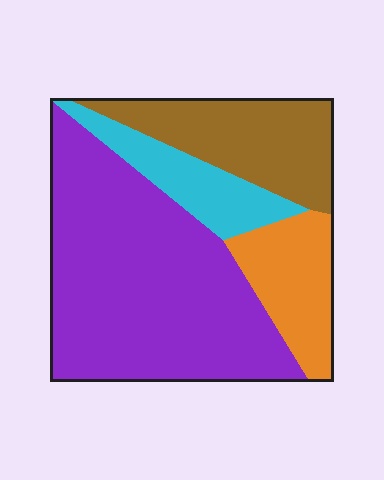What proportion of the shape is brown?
Brown covers around 20% of the shape.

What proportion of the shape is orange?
Orange covers around 15% of the shape.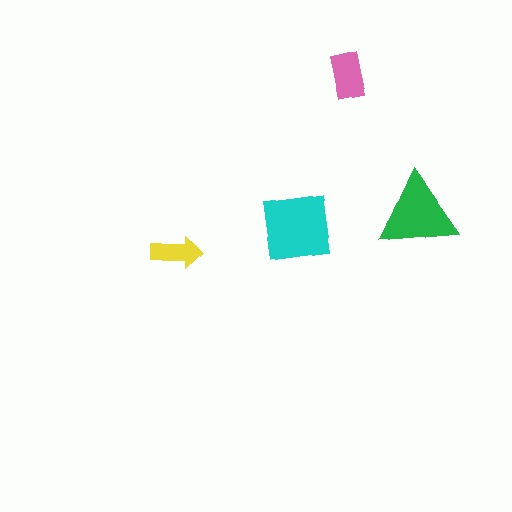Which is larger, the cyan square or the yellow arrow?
The cyan square.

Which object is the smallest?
The yellow arrow.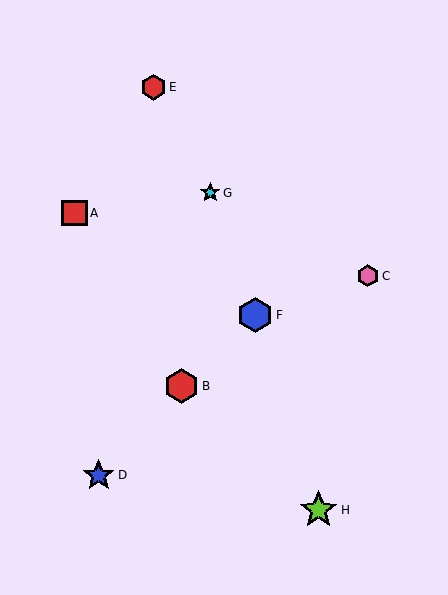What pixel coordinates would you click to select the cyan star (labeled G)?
Click at (210, 193) to select the cyan star G.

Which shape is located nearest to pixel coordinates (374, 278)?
The pink hexagon (labeled C) at (368, 276) is nearest to that location.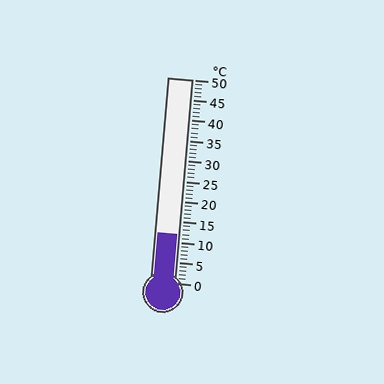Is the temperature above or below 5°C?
The temperature is above 5°C.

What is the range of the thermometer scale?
The thermometer scale ranges from 0°C to 50°C.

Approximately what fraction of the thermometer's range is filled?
The thermometer is filled to approximately 25% of its range.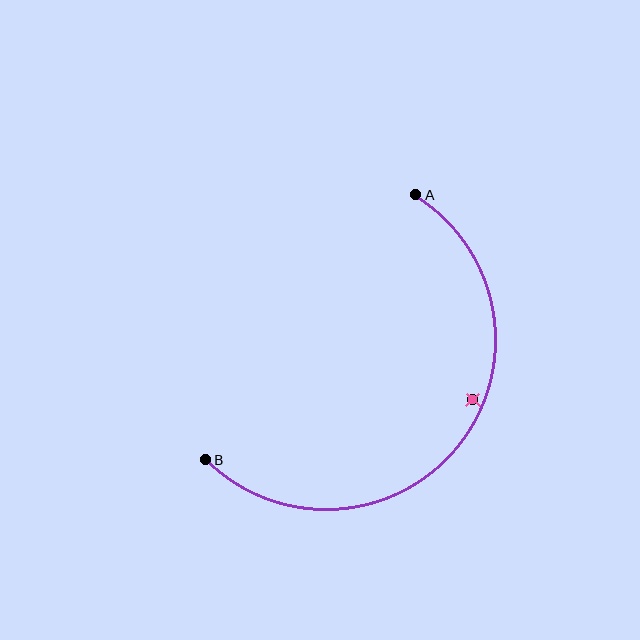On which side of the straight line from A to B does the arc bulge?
The arc bulges below and to the right of the straight line connecting A and B.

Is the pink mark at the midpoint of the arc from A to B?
No — the pink mark does not lie on the arc at all. It sits slightly inside the curve.